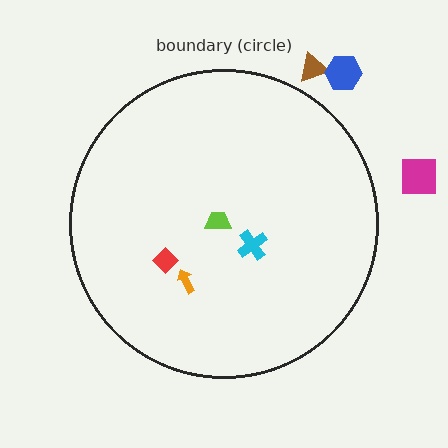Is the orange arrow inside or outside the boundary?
Inside.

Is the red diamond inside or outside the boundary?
Inside.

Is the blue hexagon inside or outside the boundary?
Outside.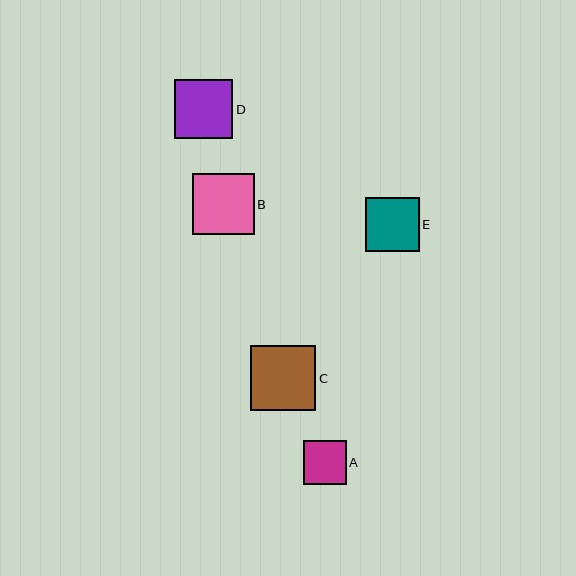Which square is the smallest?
Square A is the smallest with a size of approximately 43 pixels.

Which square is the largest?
Square C is the largest with a size of approximately 65 pixels.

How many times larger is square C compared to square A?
Square C is approximately 1.5 times the size of square A.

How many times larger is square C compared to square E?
Square C is approximately 1.2 times the size of square E.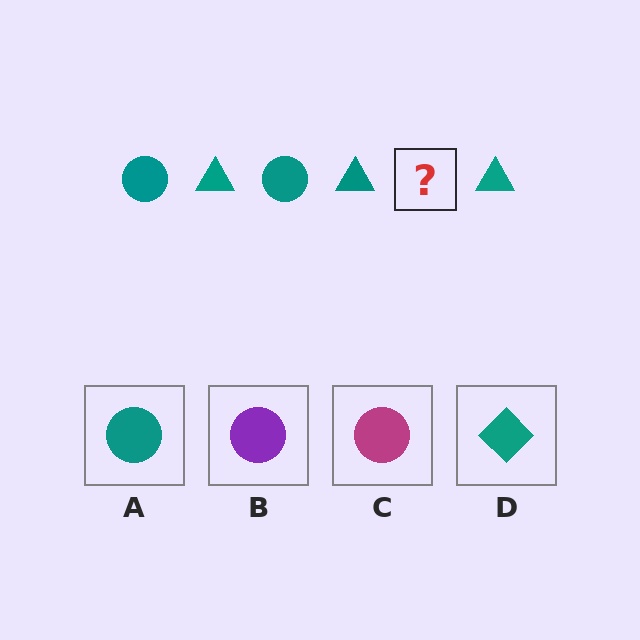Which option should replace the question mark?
Option A.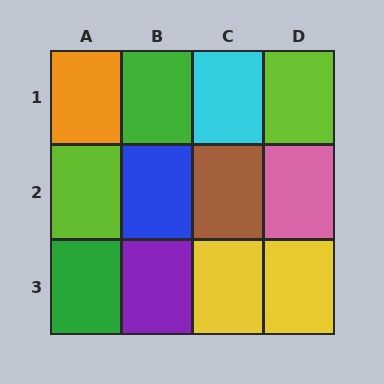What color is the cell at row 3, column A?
Green.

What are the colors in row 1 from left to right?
Orange, green, cyan, lime.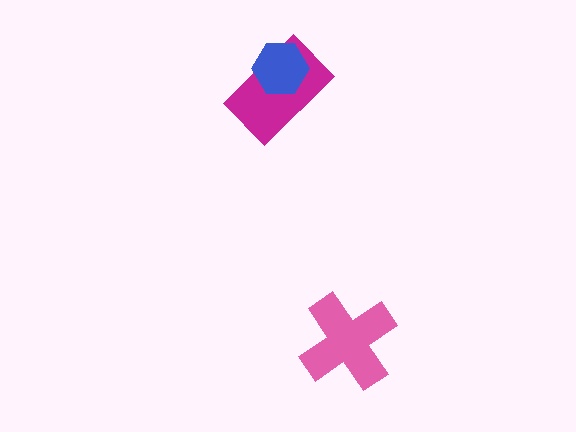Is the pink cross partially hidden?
No, no other shape covers it.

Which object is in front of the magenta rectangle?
The blue hexagon is in front of the magenta rectangle.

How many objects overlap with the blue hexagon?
1 object overlaps with the blue hexagon.